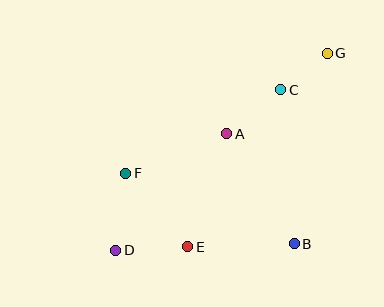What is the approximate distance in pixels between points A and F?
The distance between A and F is approximately 108 pixels.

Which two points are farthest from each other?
Points D and G are farthest from each other.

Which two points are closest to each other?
Points C and G are closest to each other.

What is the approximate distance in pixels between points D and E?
The distance between D and E is approximately 72 pixels.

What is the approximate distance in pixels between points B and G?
The distance between B and G is approximately 193 pixels.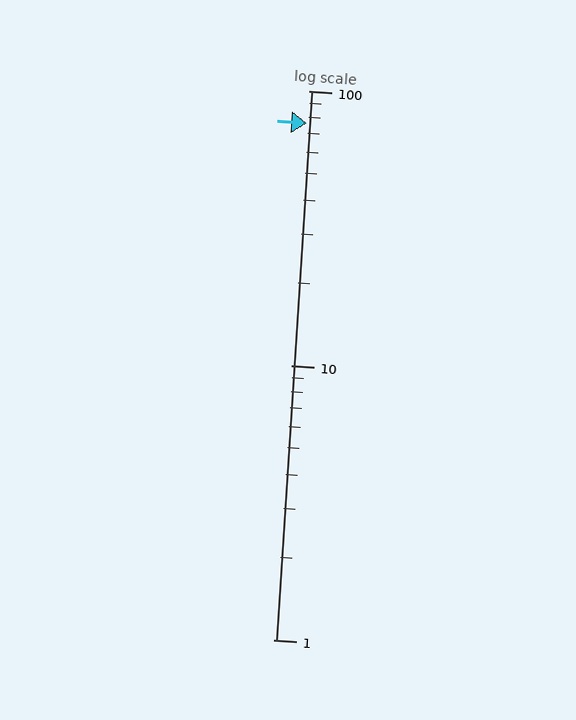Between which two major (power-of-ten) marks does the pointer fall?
The pointer is between 10 and 100.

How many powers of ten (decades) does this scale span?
The scale spans 2 decades, from 1 to 100.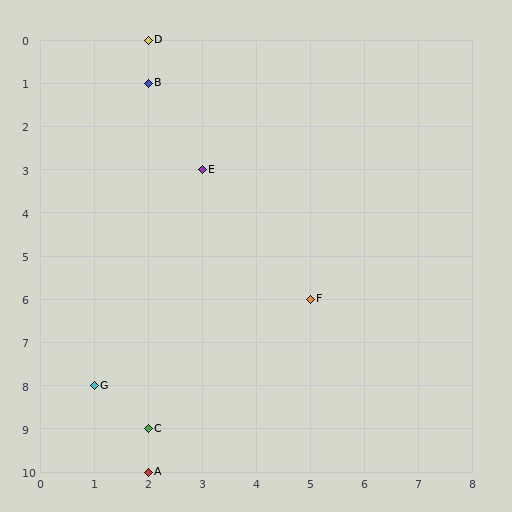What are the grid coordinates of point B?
Point B is at grid coordinates (2, 1).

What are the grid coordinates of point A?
Point A is at grid coordinates (2, 10).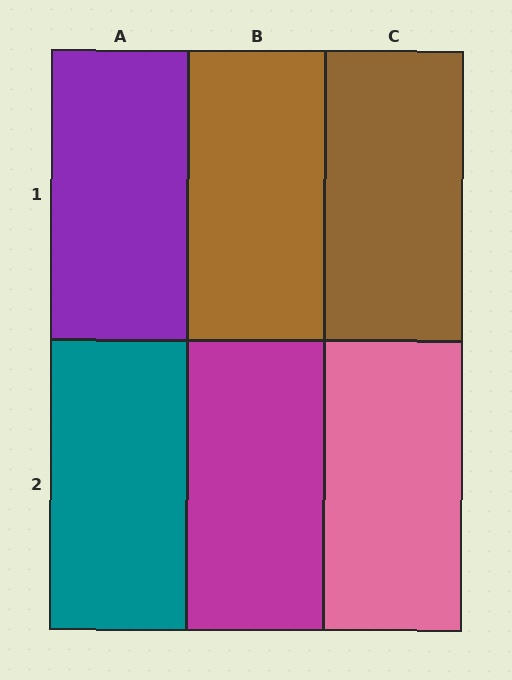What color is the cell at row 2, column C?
Pink.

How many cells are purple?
1 cell is purple.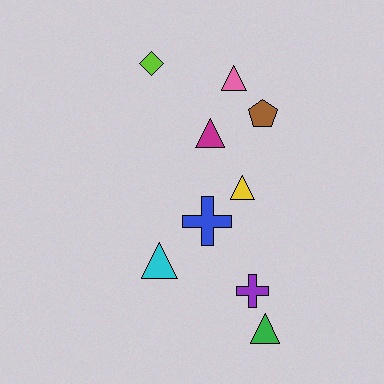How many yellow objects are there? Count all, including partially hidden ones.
There is 1 yellow object.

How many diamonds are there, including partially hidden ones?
There is 1 diamond.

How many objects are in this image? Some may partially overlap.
There are 9 objects.